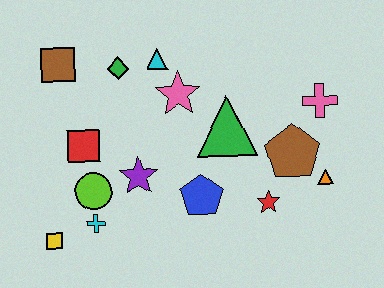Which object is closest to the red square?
The lime circle is closest to the red square.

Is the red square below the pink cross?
Yes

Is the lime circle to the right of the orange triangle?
No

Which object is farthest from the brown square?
The orange triangle is farthest from the brown square.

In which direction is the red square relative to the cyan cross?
The red square is above the cyan cross.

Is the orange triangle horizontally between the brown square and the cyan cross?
No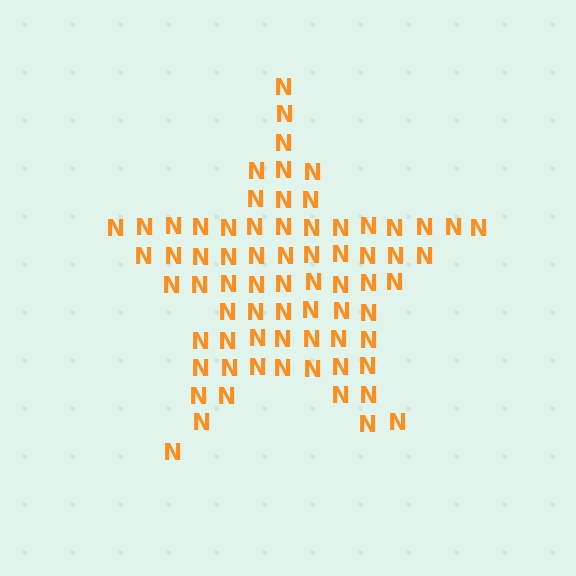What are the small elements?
The small elements are letter N's.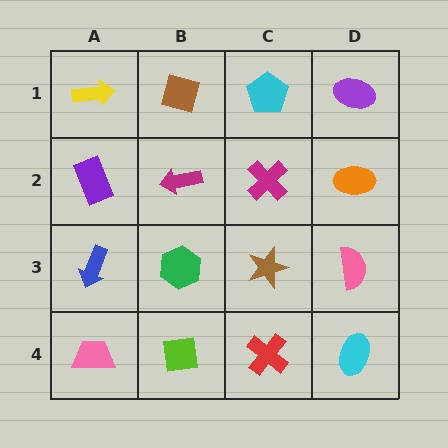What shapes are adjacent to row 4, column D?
A pink semicircle (row 3, column D), a red cross (row 4, column C).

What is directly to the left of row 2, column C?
A magenta arrow.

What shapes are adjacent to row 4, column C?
A brown star (row 3, column C), a lime square (row 4, column B), a cyan ellipse (row 4, column D).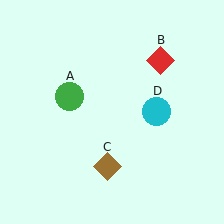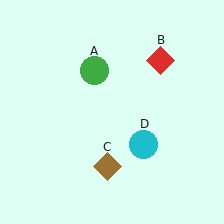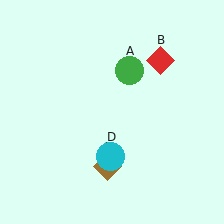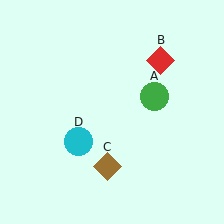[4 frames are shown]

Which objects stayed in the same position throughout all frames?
Red diamond (object B) and brown diamond (object C) remained stationary.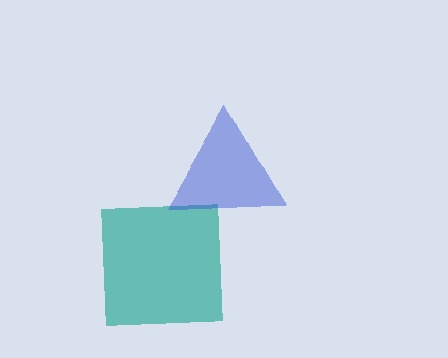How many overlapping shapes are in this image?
There are 2 overlapping shapes in the image.